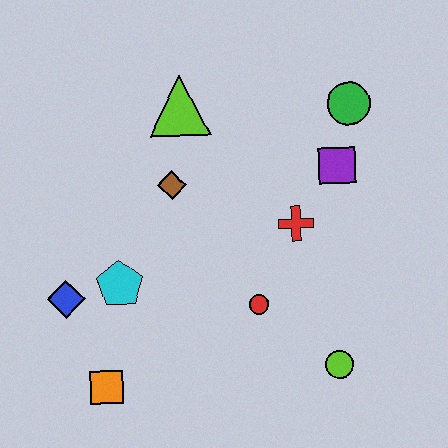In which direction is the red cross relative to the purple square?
The red cross is below the purple square.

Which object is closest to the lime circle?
The red circle is closest to the lime circle.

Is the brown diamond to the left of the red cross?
Yes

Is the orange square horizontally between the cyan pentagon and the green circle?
No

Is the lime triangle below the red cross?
No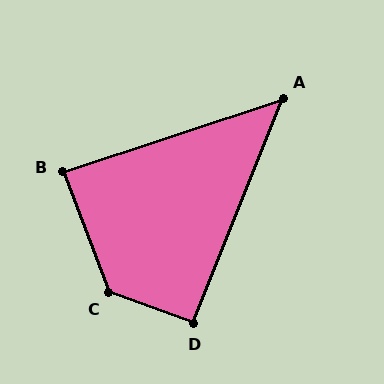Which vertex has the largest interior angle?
C, at approximately 130 degrees.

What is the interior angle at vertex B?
Approximately 88 degrees (approximately right).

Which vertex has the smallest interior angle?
A, at approximately 50 degrees.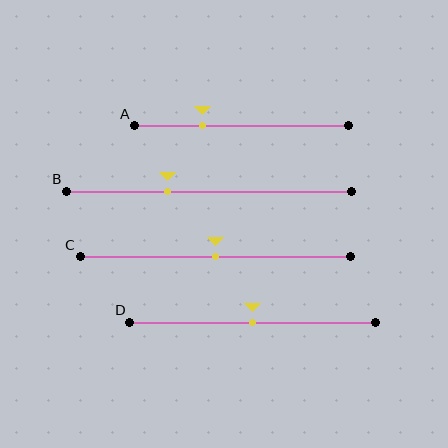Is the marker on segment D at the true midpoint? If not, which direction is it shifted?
Yes, the marker on segment D is at the true midpoint.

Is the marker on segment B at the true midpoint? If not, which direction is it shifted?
No, the marker on segment B is shifted to the left by about 15% of the segment length.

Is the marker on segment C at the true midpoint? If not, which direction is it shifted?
Yes, the marker on segment C is at the true midpoint.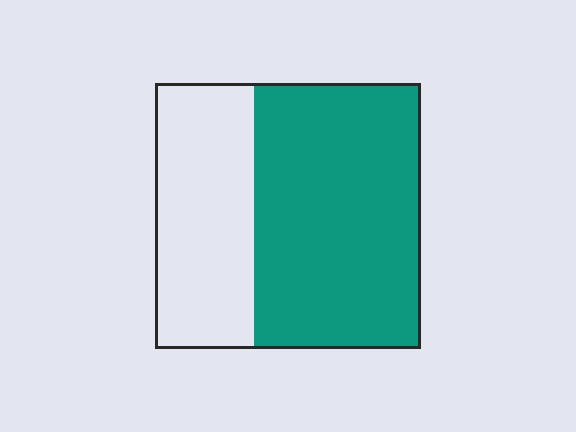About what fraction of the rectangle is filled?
About five eighths (5/8).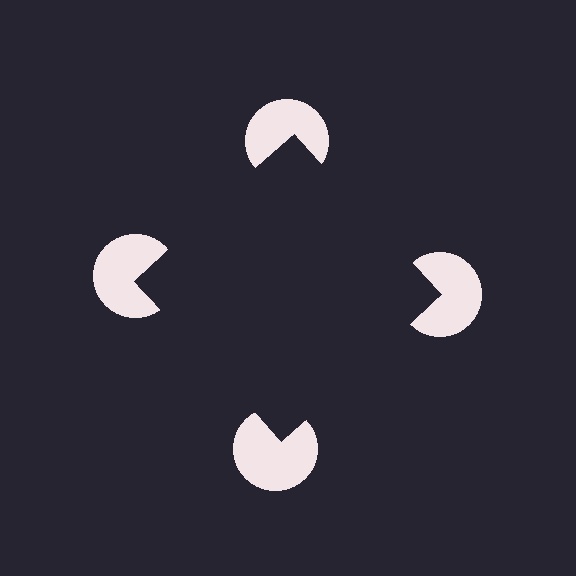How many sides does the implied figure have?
4 sides.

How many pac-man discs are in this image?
There are 4 — one at each vertex of the illusory square.